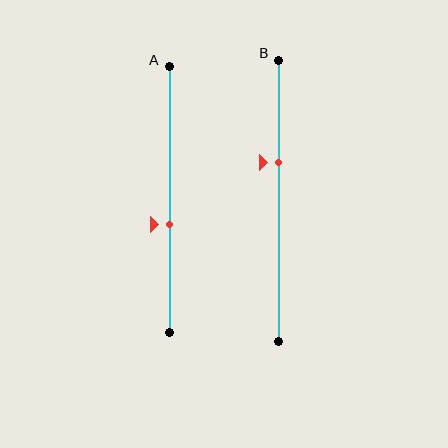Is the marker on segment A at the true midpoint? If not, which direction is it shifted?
No, the marker on segment A is shifted downward by about 10% of the segment length.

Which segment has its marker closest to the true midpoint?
Segment A has its marker closest to the true midpoint.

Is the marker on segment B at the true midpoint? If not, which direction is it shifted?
No, the marker on segment B is shifted upward by about 14% of the segment length.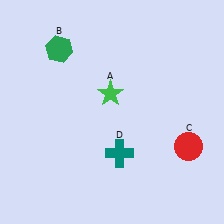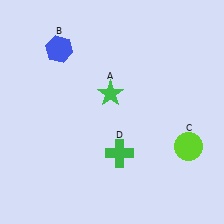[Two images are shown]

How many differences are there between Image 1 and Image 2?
There are 3 differences between the two images.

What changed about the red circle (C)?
In Image 1, C is red. In Image 2, it changed to lime.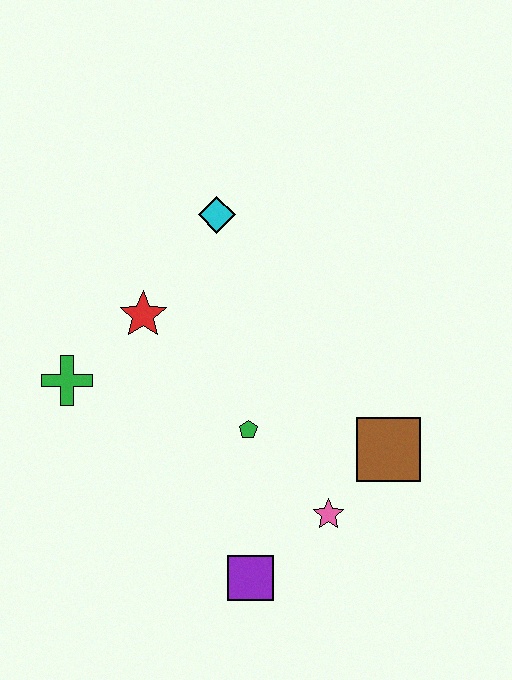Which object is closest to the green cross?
The red star is closest to the green cross.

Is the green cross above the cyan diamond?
No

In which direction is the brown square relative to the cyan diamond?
The brown square is below the cyan diamond.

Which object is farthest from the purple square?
The cyan diamond is farthest from the purple square.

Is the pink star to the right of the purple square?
Yes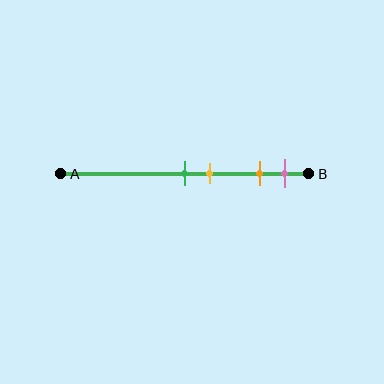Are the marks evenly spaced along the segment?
No, the marks are not evenly spaced.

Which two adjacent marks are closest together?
The green and yellow marks are the closest adjacent pair.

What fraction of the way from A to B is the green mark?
The green mark is approximately 50% (0.5) of the way from A to B.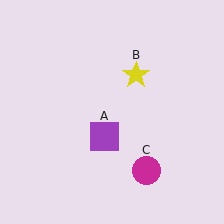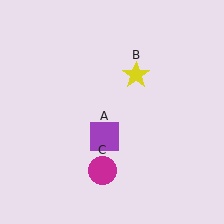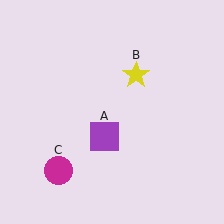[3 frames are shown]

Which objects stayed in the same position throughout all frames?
Purple square (object A) and yellow star (object B) remained stationary.